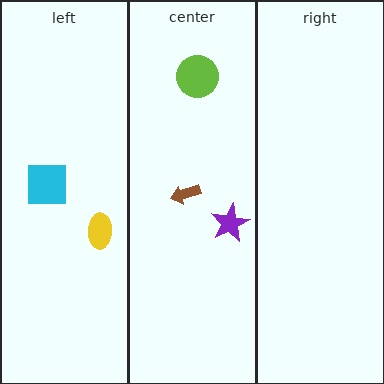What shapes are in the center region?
The purple star, the lime circle, the brown arrow.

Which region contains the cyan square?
The left region.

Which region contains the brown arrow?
The center region.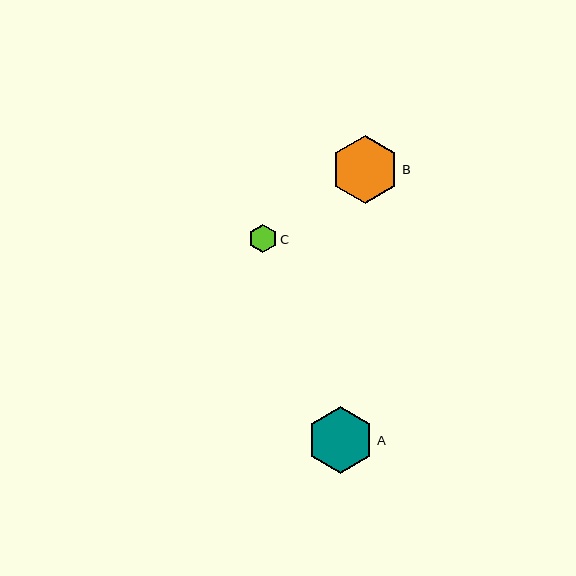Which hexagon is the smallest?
Hexagon C is the smallest with a size of approximately 28 pixels.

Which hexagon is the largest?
Hexagon B is the largest with a size of approximately 69 pixels.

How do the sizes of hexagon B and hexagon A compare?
Hexagon B and hexagon A are approximately the same size.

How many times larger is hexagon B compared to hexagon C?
Hexagon B is approximately 2.4 times the size of hexagon C.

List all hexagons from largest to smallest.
From largest to smallest: B, A, C.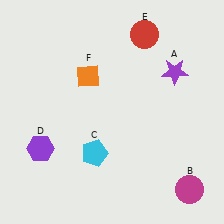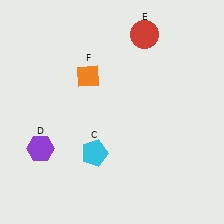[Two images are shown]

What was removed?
The purple star (A), the magenta circle (B) were removed in Image 2.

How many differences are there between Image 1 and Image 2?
There are 2 differences between the two images.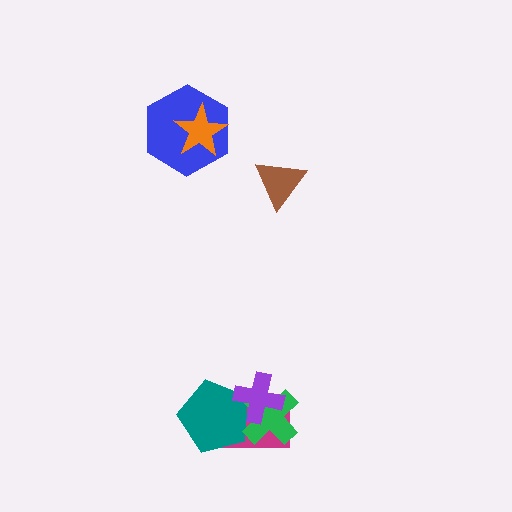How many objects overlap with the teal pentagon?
3 objects overlap with the teal pentagon.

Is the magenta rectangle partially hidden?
Yes, it is partially covered by another shape.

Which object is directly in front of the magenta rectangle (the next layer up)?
The teal pentagon is directly in front of the magenta rectangle.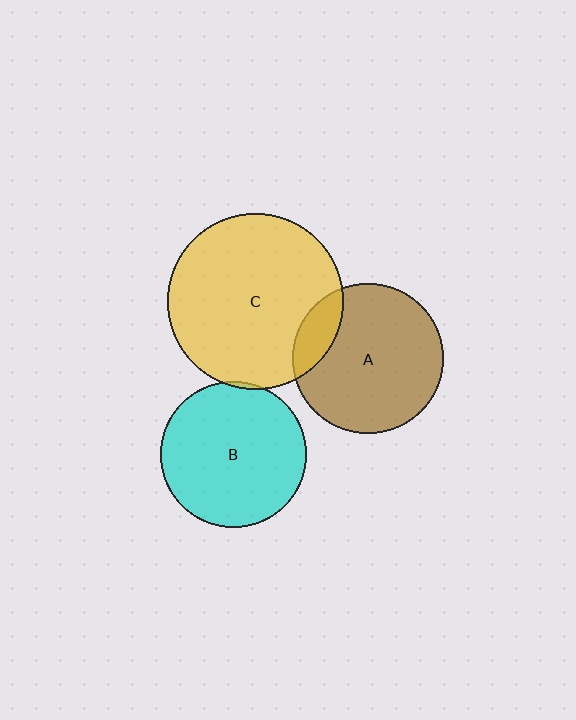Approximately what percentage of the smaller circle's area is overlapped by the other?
Approximately 5%.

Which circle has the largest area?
Circle C (yellow).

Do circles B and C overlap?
Yes.